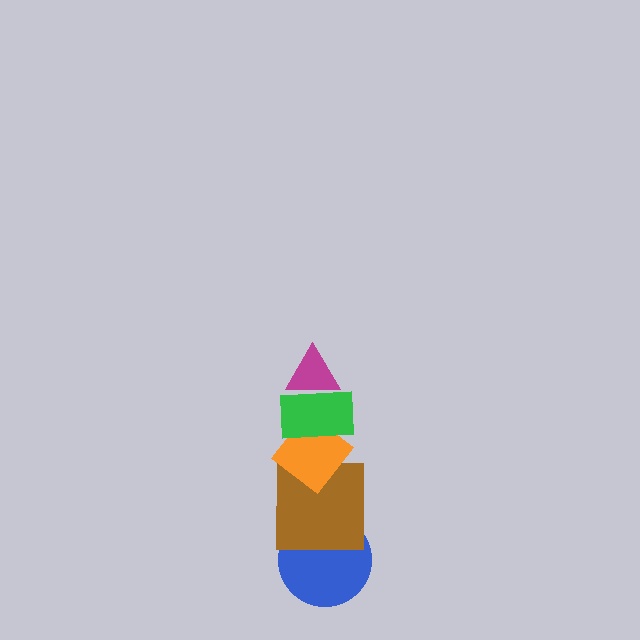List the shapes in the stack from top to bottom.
From top to bottom: the magenta triangle, the green rectangle, the orange diamond, the brown square, the blue circle.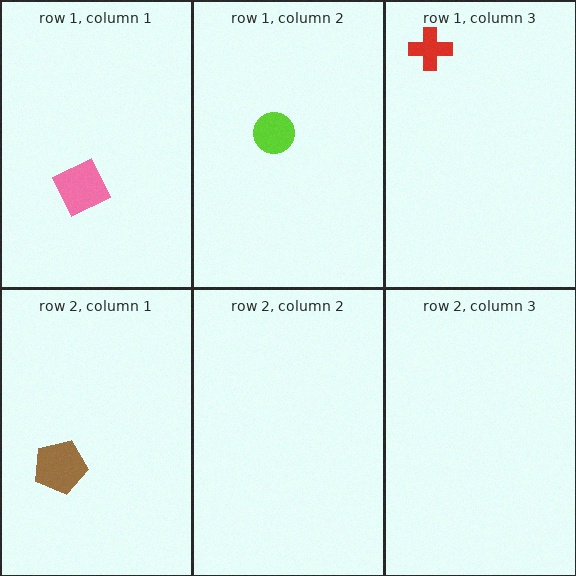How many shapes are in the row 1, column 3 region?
1.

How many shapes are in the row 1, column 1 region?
1.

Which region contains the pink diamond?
The row 1, column 1 region.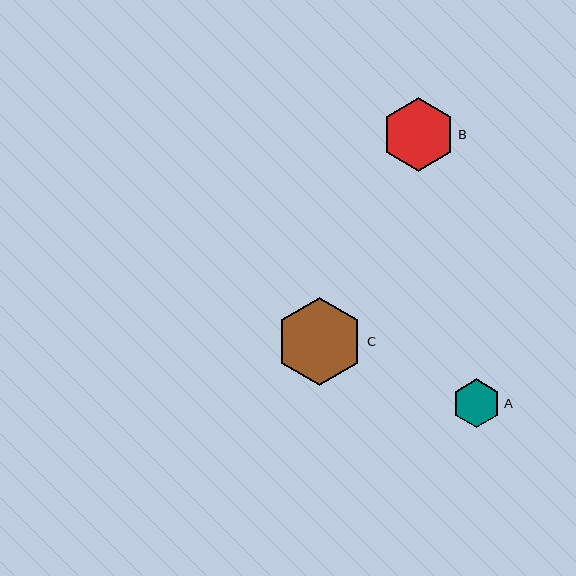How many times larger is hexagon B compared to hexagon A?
Hexagon B is approximately 1.5 times the size of hexagon A.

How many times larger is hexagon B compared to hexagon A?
Hexagon B is approximately 1.5 times the size of hexagon A.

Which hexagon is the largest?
Hexagon C is the largest with a size of approximately 88 pixels.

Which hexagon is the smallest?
Hexagon A is the smallest with a size of approximately 49 pixels.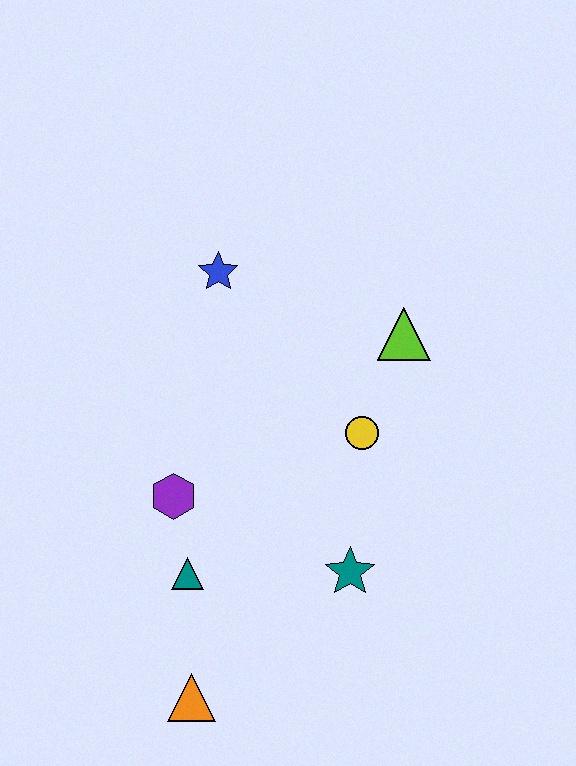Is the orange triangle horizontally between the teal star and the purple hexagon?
Yes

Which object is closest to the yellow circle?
The lime triangle is closest to the yellow circle.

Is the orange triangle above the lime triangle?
No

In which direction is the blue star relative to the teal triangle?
The blue star is above the teal triangle.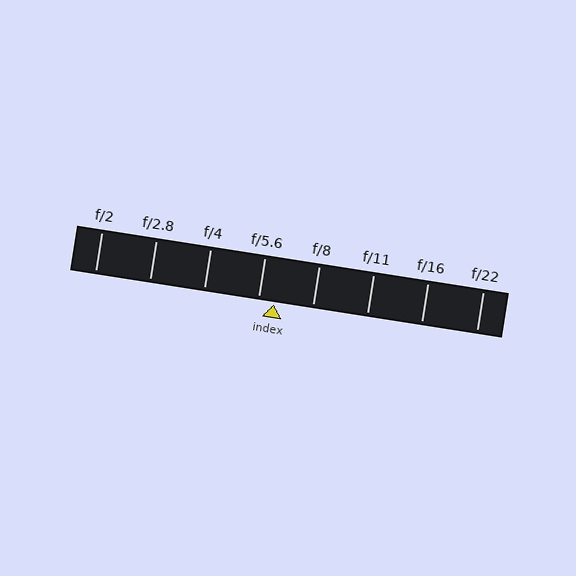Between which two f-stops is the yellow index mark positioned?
The index mark is between f/5.6 and f/8.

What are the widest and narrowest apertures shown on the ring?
The widest aperture shown is f/2 and the narrowest is f/22.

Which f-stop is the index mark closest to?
The index mark is closest to f/5.6.